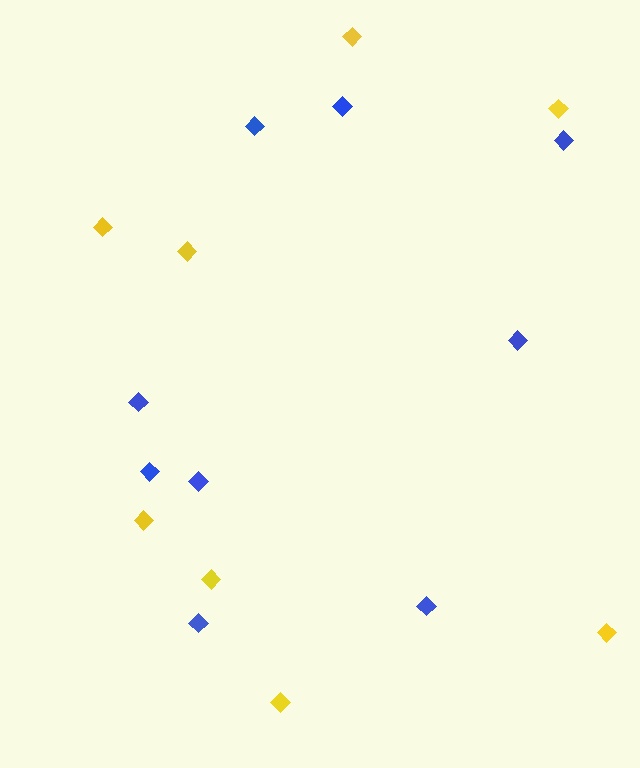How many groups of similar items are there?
There are 2 groups: one group of yellow diamonds (8) and one group of blue diamonds (9).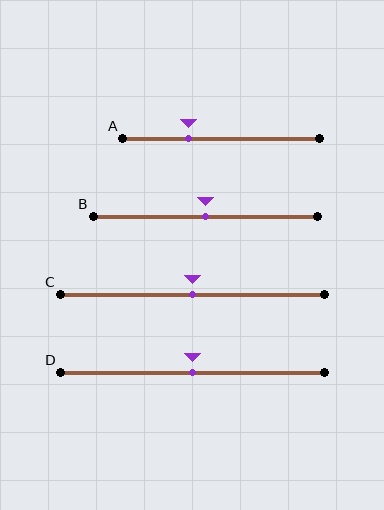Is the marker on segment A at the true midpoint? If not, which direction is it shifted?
No, the marker on segment A is shifted to the left by about 16% of the segment length.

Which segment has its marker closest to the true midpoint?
Segment B has its marker closest to the true midpoint.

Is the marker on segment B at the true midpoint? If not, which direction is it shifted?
Yes, the marker on segment B is at the true midpoint.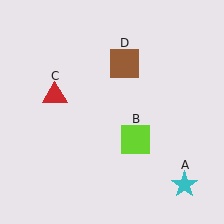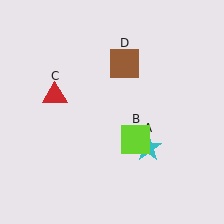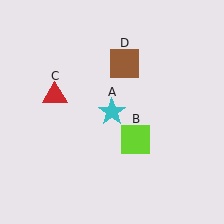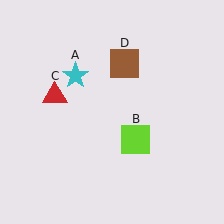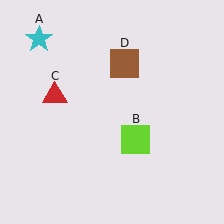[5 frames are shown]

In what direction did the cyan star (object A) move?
The cyan star (object A) moved up and to the left.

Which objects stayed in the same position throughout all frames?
Lime square (object B) and red triangle (object C) and brown square (object D) remained stationary.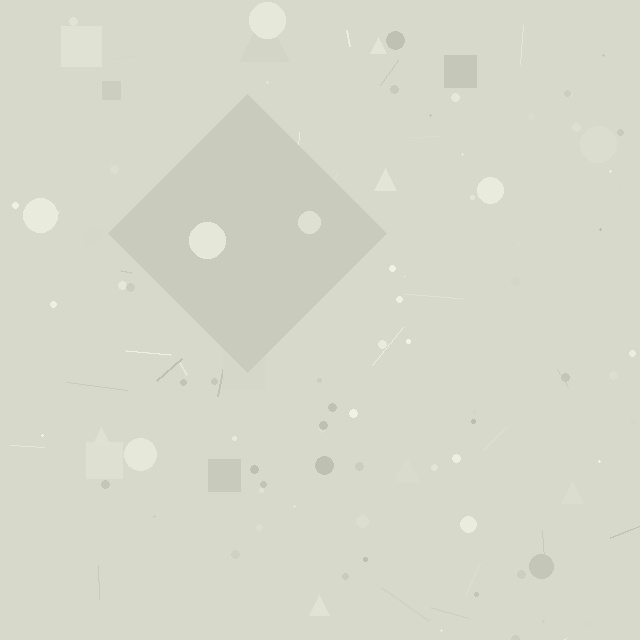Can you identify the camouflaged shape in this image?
The camouflaged shape is a diamond.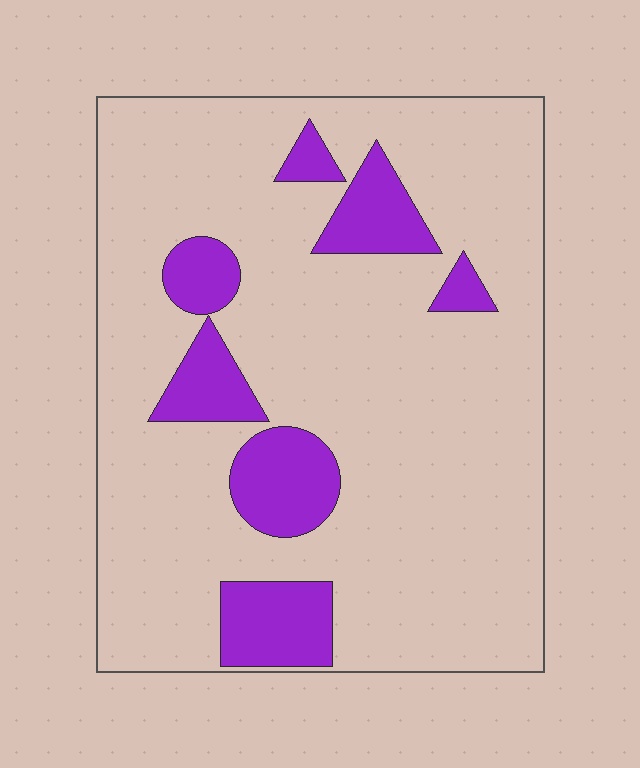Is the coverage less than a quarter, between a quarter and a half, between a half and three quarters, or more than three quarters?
Less than a quarter.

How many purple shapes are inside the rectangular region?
7.